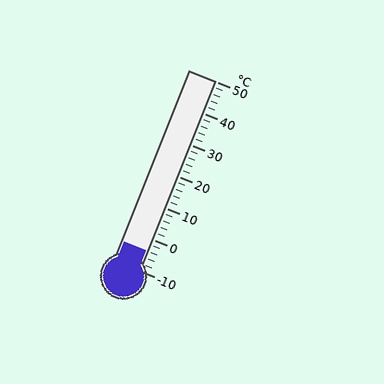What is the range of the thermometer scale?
The thermometer scale ranges from -10°C to 50°C.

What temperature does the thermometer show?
The thermometer shows approximately -4°C.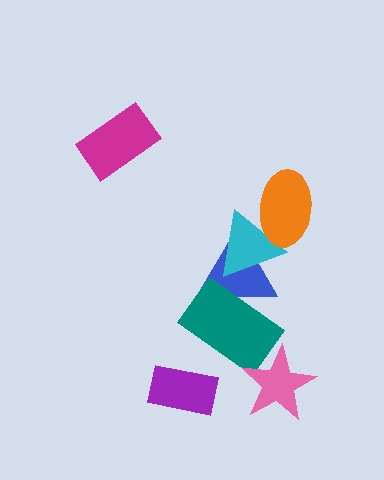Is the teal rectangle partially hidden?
Yes, it is partially covered by another shape.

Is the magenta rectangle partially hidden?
No, no other shape covers it.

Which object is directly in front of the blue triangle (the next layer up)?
The cyan triangle is directly in front of the blue triangle.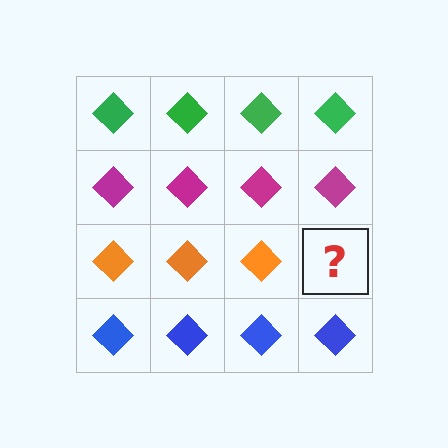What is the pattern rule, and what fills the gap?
The rule is that each row has a consistent color. The gap should be filled with an orange diamond.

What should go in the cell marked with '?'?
The missing cell should contain an orange diamond.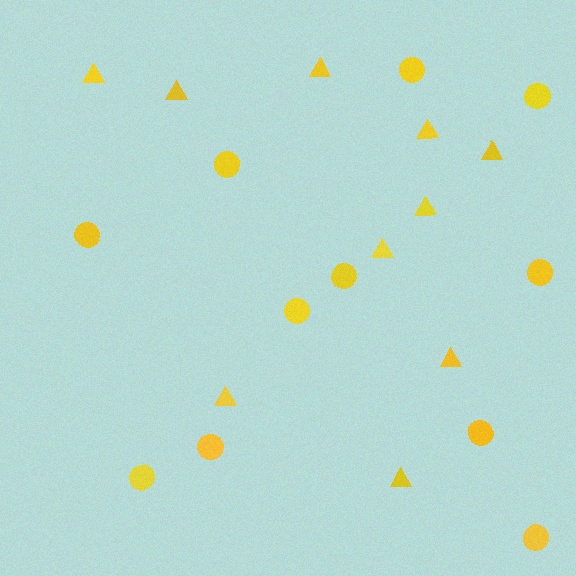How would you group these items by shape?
There are 2 groups: one group of circles (11) and one group of triangles (10).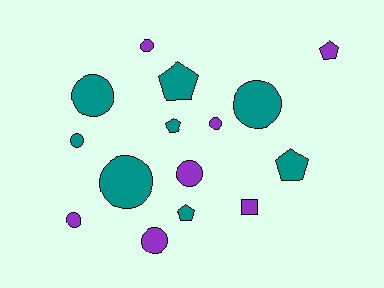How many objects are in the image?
There are 15 objects.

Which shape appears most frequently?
Circle, with 9 objects.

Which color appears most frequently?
Teal, with 8 objects.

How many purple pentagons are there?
There is 1 purple pentagon.